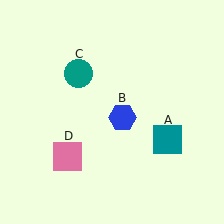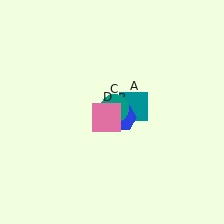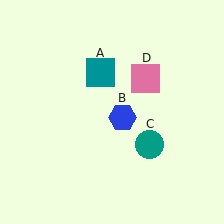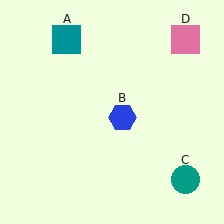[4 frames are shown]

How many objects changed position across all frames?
3 objects changed position: teal square (object A), teal circle (object C), pink square (object D).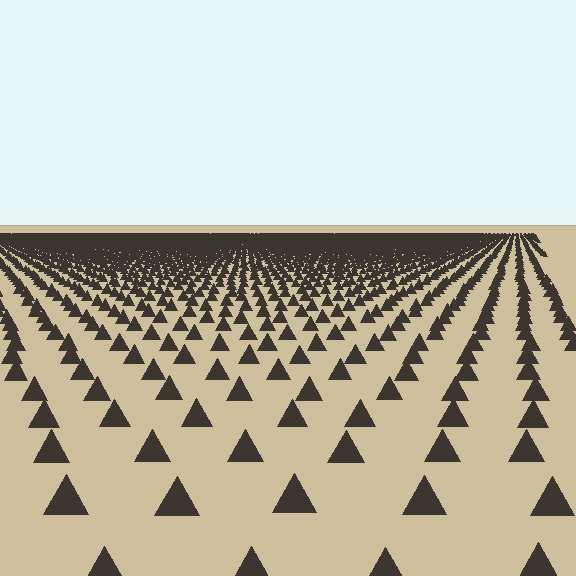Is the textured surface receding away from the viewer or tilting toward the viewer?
The surface is receding away from the viewer. Texture elements get smaller and denser toward the top.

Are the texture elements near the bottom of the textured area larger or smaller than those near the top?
Larger. Near the bottom, elements are closer to the viewer and appear at a bigger on-screen size.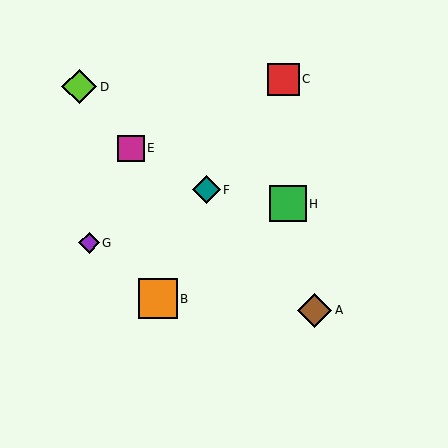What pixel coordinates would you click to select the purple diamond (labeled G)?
Click at (89, 243) to select the purple diamond G.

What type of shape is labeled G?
Shape G is a purple diamond.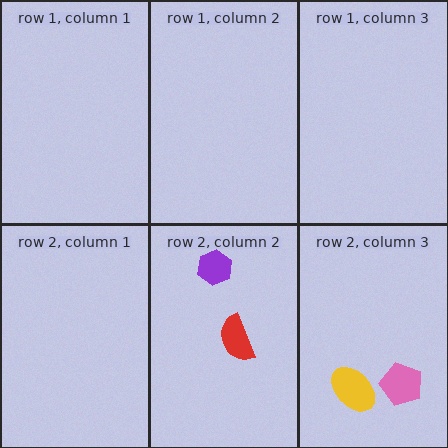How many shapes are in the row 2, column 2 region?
2.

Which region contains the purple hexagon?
The row 2, column 2 region.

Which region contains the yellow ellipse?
The row 2, column 3 region.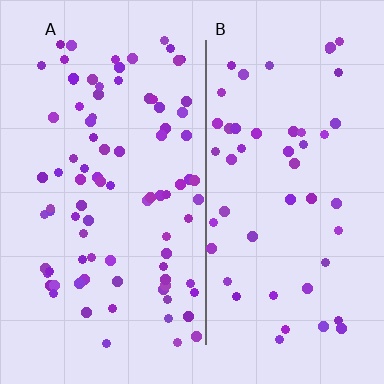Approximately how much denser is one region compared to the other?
Approximately 1.7× — region A over region B.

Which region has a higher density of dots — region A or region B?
A (the left).